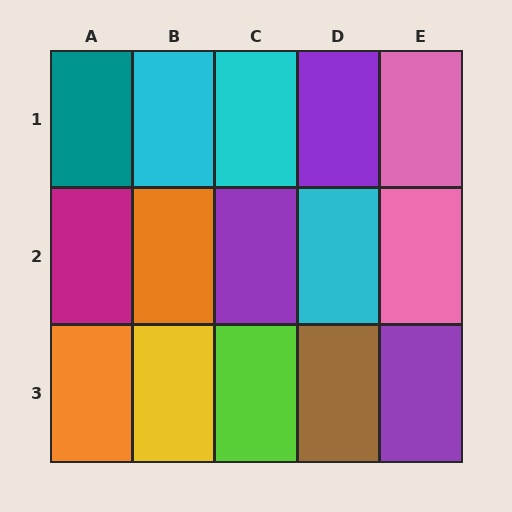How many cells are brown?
1 cell is brown.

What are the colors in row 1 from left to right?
Teal, cyan, cyan, purple, pink.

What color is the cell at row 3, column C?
Lime.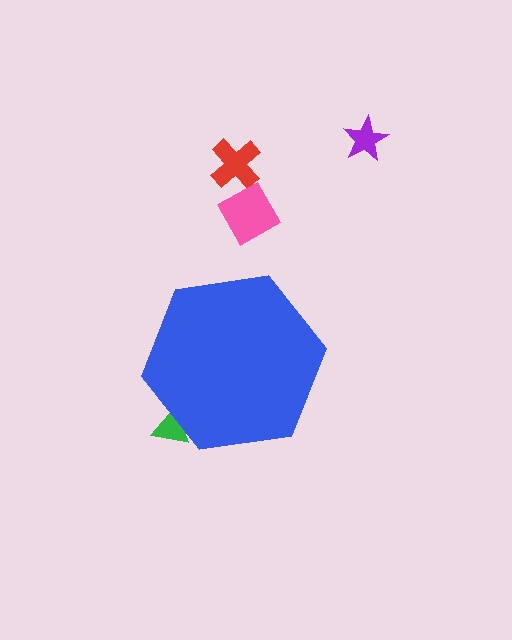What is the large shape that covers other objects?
A blue hexagon.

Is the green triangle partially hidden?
Yes, the green triangle is partially hidden behind the blue hexagon.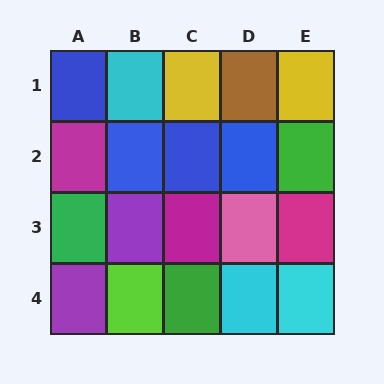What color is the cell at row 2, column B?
Blue.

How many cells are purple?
2 cells are purple.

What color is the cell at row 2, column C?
Blue.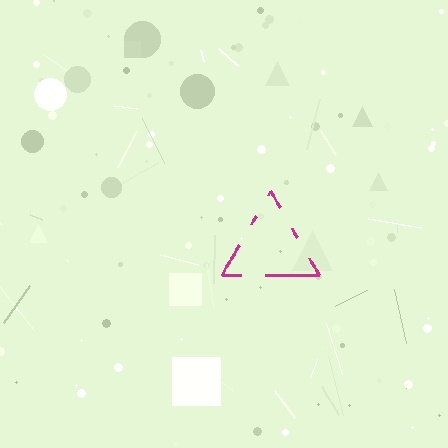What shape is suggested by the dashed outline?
The dashed outline suggests a triangle.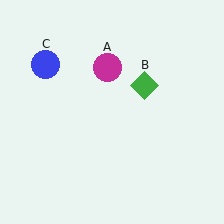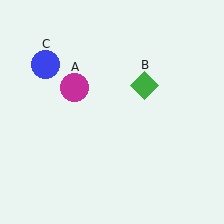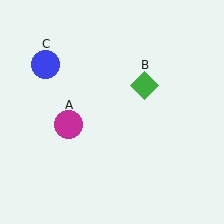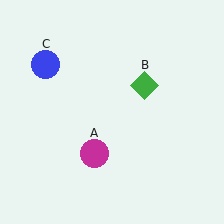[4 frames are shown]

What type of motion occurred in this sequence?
The magenta circle (object A) rotated counterclockwise around the center of the scene.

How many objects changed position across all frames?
1 object changed position: magenta circle (object A).